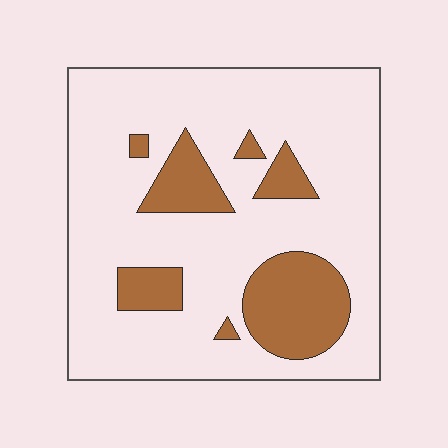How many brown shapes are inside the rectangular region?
7.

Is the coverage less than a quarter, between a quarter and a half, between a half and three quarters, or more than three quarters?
Less than a quarter.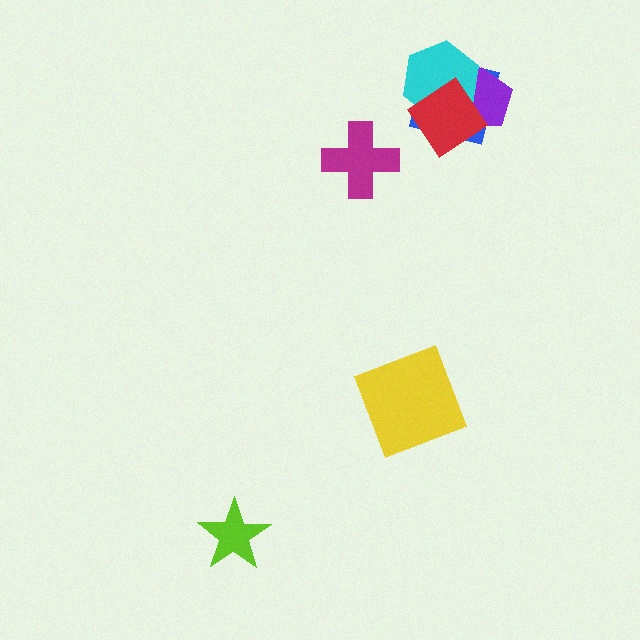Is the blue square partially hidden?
Yes, it is partially covered by another shape.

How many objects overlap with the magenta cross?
0 objects overlap with the magenta cross.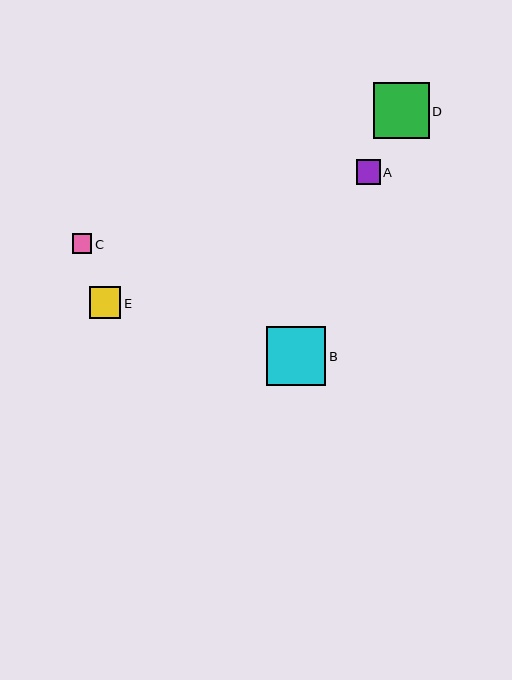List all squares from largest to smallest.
From largest to smallest: B, D, E, A, C.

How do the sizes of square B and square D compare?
Square B and square D are approximately the same size.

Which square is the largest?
Square B is the largest with a size of approximately 59 pixels.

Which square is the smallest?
Square C is the smallest with a size of approximately 19 pixels.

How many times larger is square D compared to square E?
Square D is approximately 1.8 times the size of square E.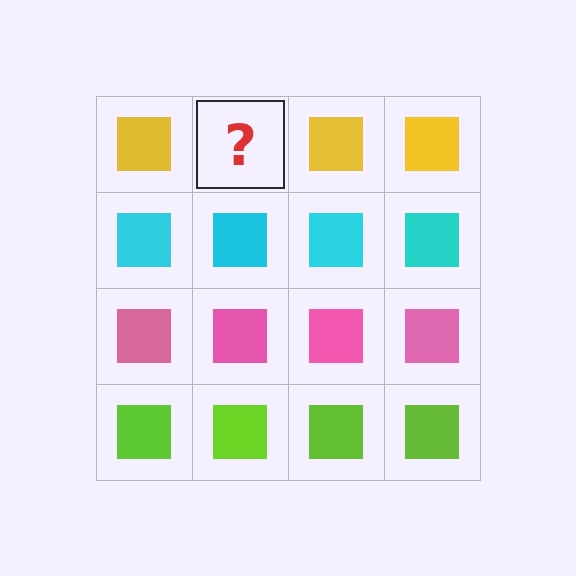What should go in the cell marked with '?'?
The missing cell should contain a yellow square.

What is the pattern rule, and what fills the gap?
The rule is that each row has a consistent color. The gap should be filled with a yellow square.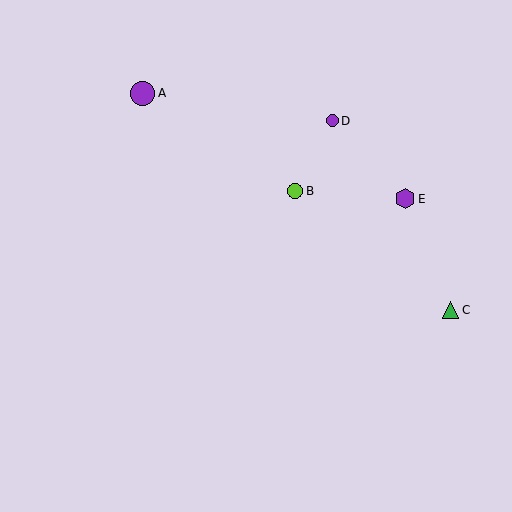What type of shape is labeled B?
Shape B is a lime circle.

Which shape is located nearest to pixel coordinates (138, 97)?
The purple circle (labeled A) at (143, 93) is nearest to that location.